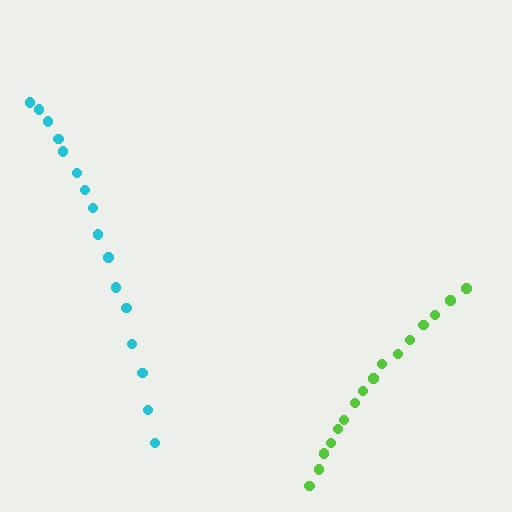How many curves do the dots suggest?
There are 2 distinct paths.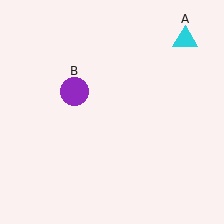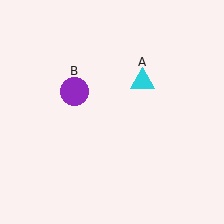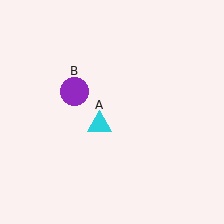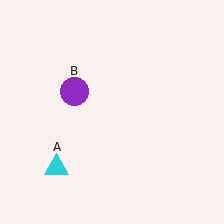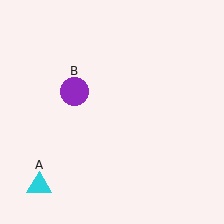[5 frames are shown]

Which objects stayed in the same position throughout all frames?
Purple circle (object B) remained stationary.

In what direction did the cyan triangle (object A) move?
The cyan triangle (object A) moved down and to the left.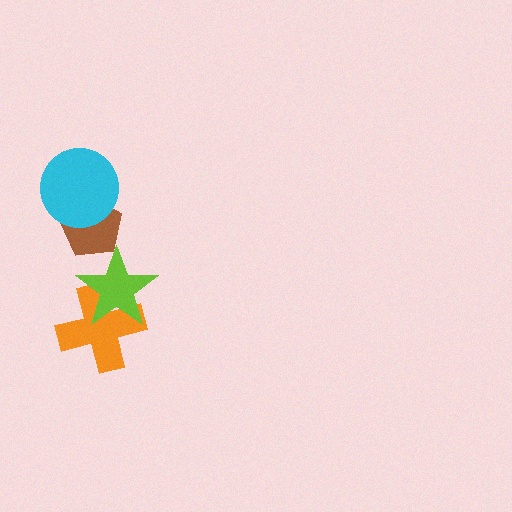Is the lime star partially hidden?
No, no other shape covers it.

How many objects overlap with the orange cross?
1 object overlaps with the orange cross.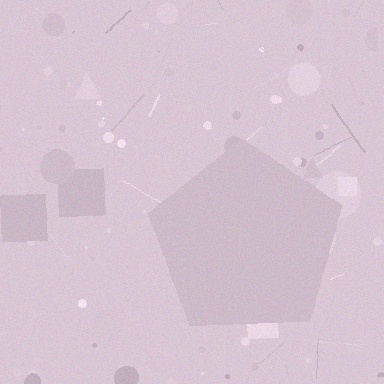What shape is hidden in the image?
A pentagon is hidden in the image.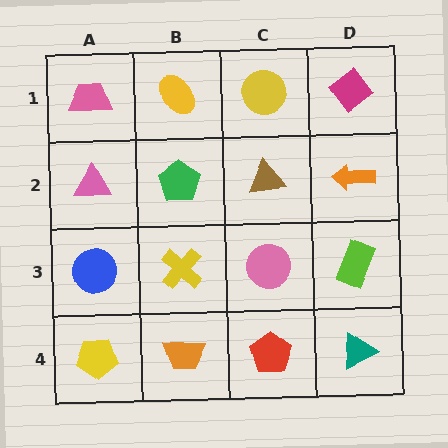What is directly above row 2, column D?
A magenta diamond.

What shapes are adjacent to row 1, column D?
An orange arrow (row 2, column D), a yellow circle (row 1, column C).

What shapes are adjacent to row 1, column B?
A green pentagon (row 2, column B), a pink trapezoid (row 1, column A), a yellow circle (row 1, column C).